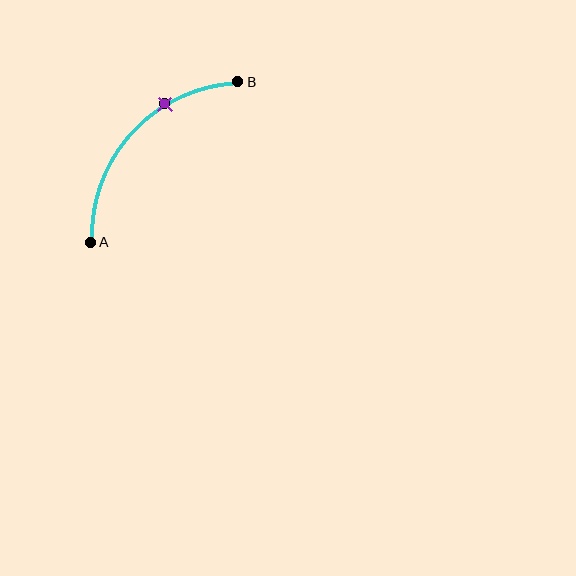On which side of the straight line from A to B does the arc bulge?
The arc bulges above and to the left of the straight line connecting A and B.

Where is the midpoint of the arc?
The arc midpoint is the point on the curve farthest from the straight line joining A and B. It sits above and to the left of that line.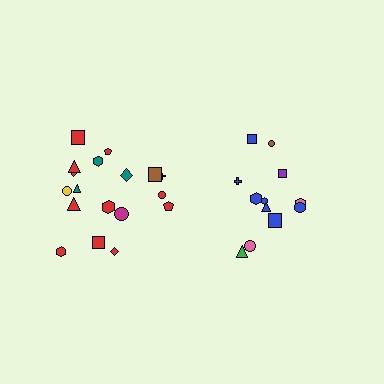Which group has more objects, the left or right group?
The left group.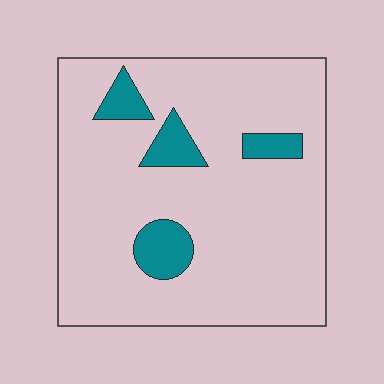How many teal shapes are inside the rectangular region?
4.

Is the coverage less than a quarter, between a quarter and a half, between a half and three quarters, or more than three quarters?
Less than a quarter.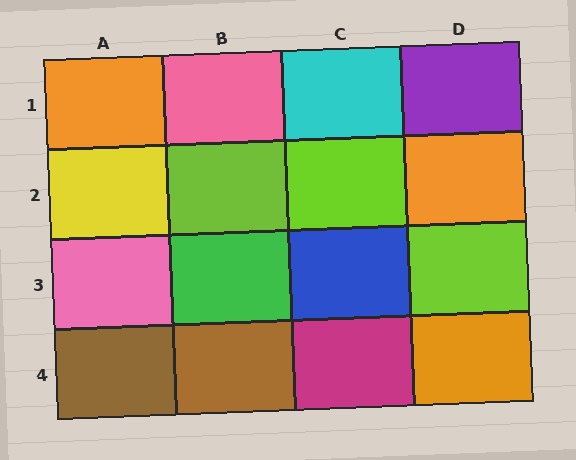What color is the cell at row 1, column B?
Pink.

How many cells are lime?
3 cells are lime.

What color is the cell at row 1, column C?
Cyan.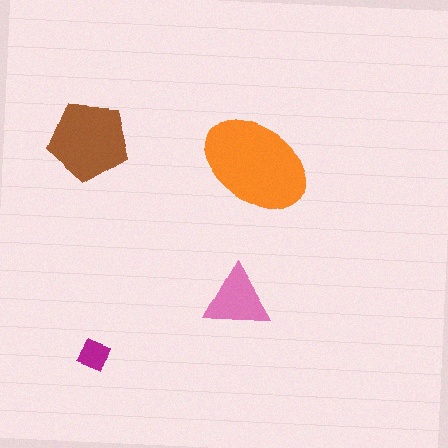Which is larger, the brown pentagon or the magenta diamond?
The brown pentagon.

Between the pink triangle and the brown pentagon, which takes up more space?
The brown pentagon.